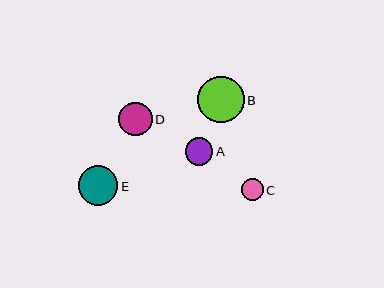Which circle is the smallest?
Circle C is the smallest with a size of approximately 22 pixels.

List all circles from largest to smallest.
From largest to smallest: B, E, D, A, C.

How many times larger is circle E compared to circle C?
Circle E is approximately 1.8 times the size of circle C.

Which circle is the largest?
Circle B is the largest with a size of approximately 46 pixels.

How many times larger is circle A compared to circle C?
Circle A is approximately 1.2 times the size of circle C.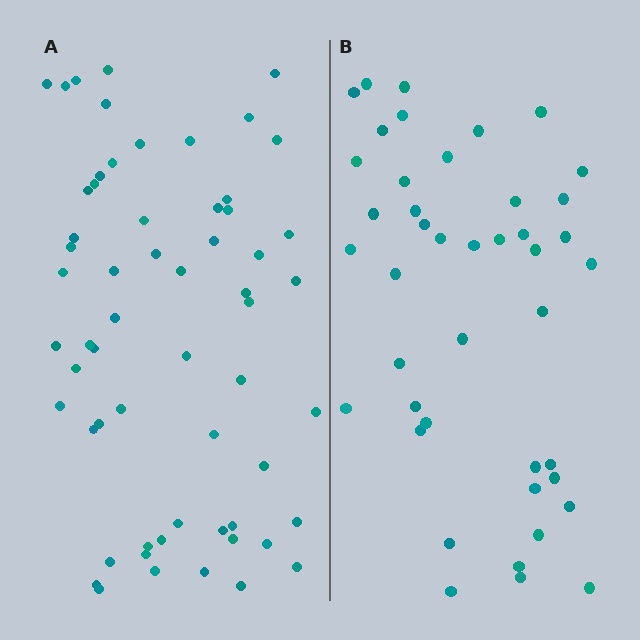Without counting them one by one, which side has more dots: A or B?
Region A (the left region) has more dots.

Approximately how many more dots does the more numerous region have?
Region A has approximately 15 more dots than region B.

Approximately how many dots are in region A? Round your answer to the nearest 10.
About 60 dots.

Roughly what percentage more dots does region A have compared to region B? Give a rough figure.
About 40% more.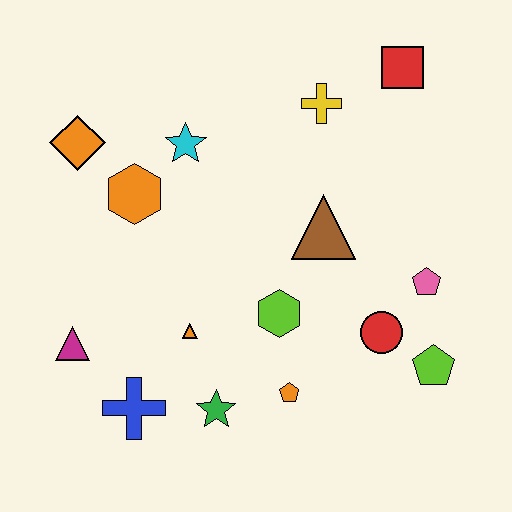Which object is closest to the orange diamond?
The orange hexagon is closest to the orange diamond.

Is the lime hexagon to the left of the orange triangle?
No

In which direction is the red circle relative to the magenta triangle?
The red circle is to the right of the magenta triangle.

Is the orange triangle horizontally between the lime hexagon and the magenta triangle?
Yes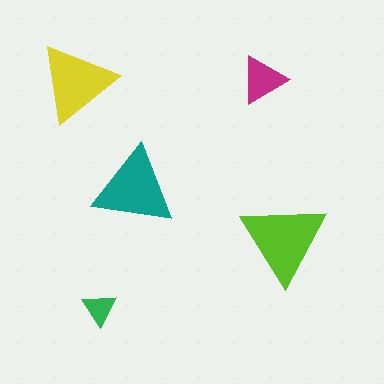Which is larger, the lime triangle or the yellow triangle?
The lime one.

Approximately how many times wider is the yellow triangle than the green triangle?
About 2.5 times wider.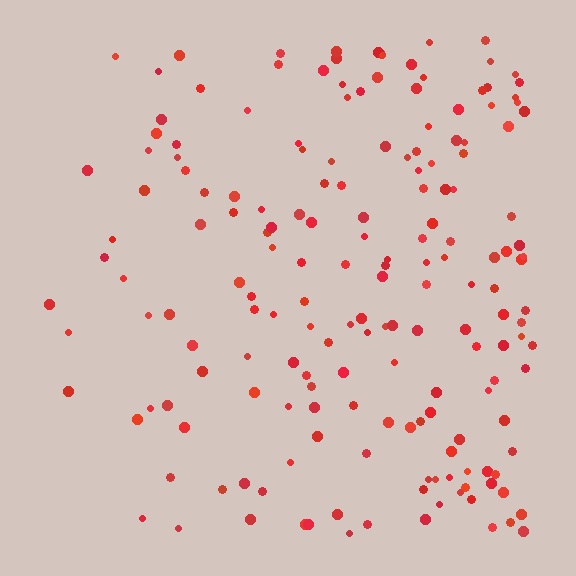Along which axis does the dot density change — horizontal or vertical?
Horizontal.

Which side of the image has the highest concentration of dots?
The right.